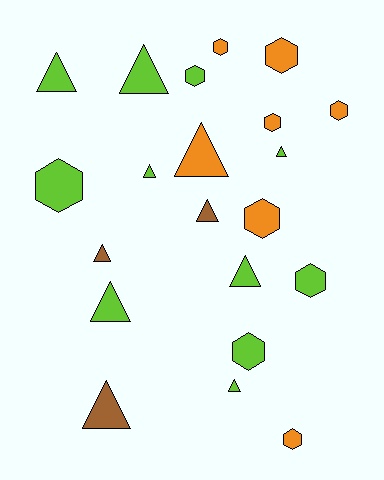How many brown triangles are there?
There are 3 brown triangles.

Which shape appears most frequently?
Triangle, with 11 objects.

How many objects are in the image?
There are 21 objects.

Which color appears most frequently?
Lime, with 11 objects.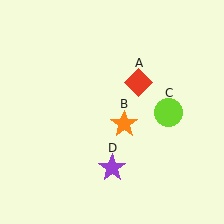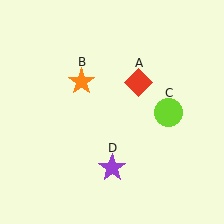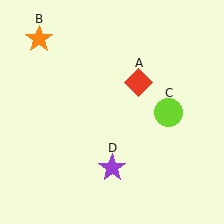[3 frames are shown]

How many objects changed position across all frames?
1 object changed position: orange star (object B).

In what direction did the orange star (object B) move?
The orange star (object B) moved up and to the left.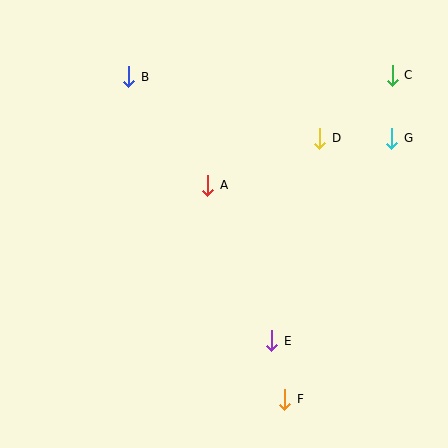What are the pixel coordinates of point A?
Point A is at (208, 185).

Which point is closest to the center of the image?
Point A at (208, 185) is closest to the center.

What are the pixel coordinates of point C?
Point C is at (392, 75).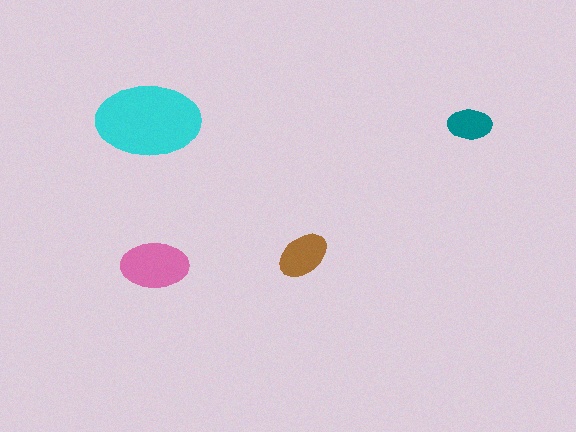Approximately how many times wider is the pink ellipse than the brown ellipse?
About 1.5 times wider.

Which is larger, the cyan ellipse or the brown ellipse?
The cyan one.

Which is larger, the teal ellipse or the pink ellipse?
The pink one.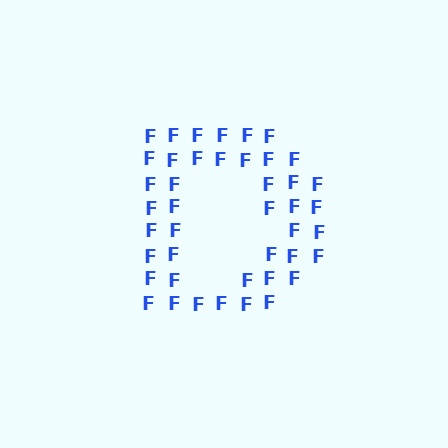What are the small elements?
The small elements are letter F's.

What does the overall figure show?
The overall figure shows the letter D.